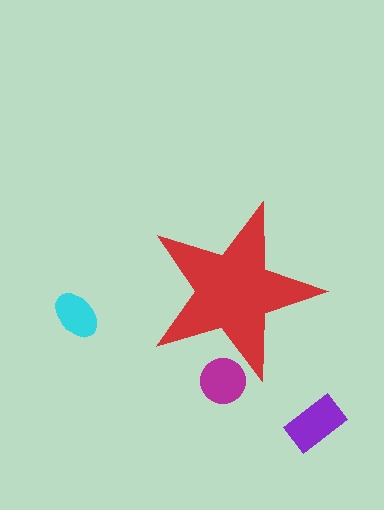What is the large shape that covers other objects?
A red star.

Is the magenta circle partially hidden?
Yes, the magenta circle is partially hidden behind the red star.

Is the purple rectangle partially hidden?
No, the purple rectangle is fully visible.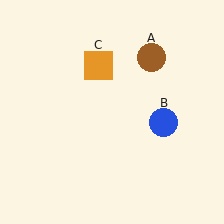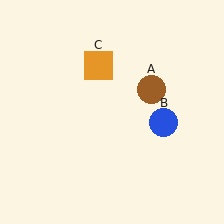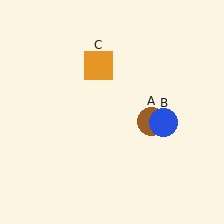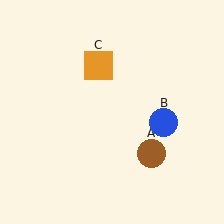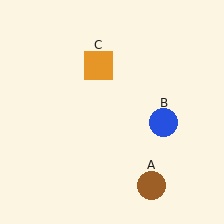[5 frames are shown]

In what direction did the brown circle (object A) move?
The brown circle (object A) moved down.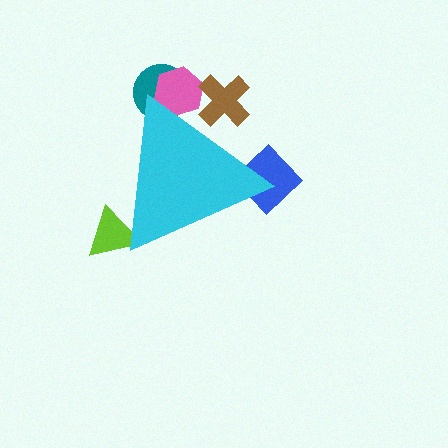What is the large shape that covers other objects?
A cyan triangle.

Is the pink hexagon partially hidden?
Yes, the pink hexagon is partially hidden behind the cyan triangle.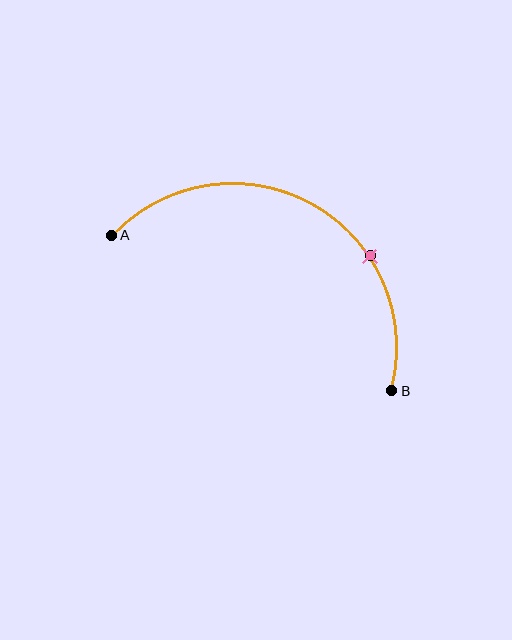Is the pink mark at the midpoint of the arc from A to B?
No. The pink mark lies on the arc but is closer to endpoint B. The arc midpoint would be at the point on the curve equidistant along the arc from both A and B.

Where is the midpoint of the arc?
The arc midpoint is the point on the curve farthest from the straight line joining A and B. It sits above that line.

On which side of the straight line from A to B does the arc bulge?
The arc bulges above the straight line connecting A and B.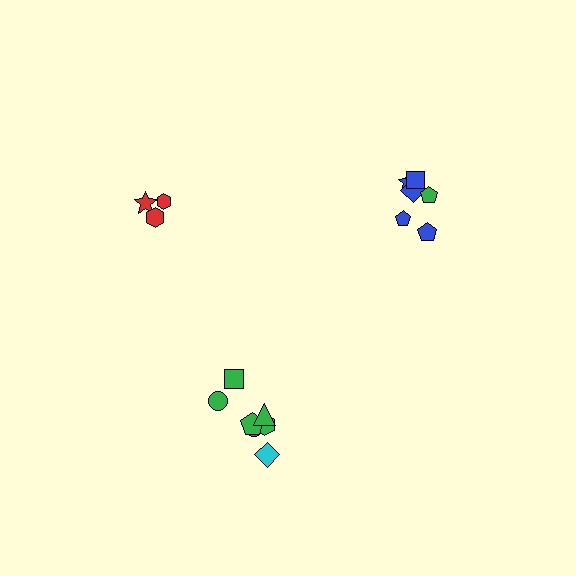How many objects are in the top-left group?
There are 3 objects.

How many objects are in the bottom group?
There are 7 objects.